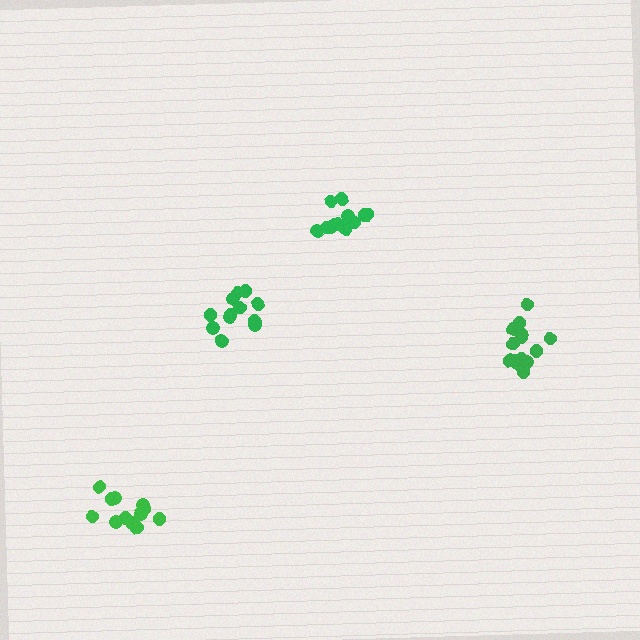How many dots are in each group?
Group 1: 13 dots, Group 2: 14 dots, Group 3: 14 dots, Group 4: 12 dots (53 total).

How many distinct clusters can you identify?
There are 4 distinct clusters.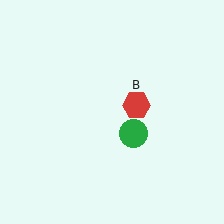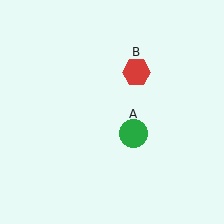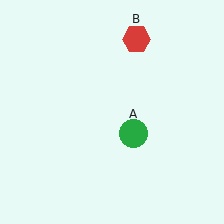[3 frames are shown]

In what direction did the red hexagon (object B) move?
The red hexagon (object B) moved up.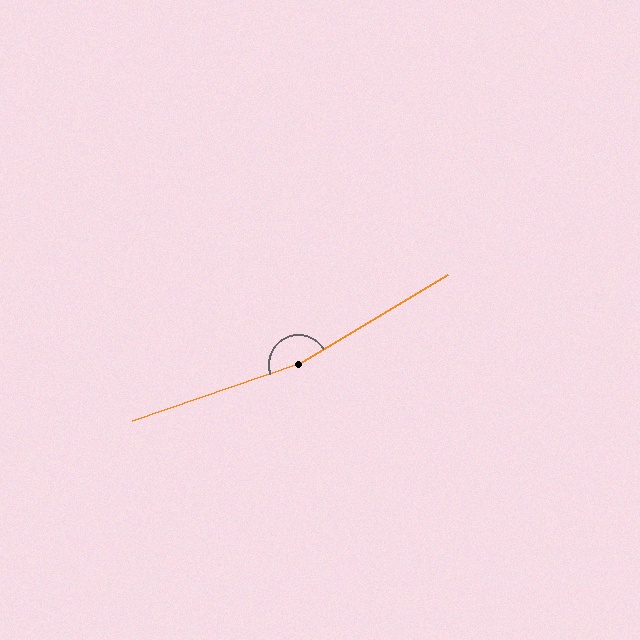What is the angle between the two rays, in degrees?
Approximately 168 degrees.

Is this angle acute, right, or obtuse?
It is obtuse.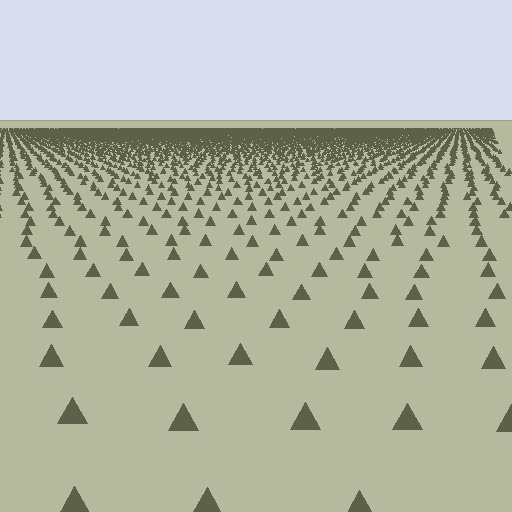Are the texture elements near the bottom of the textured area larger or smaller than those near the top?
Larger. Near the bottom, elements are closer to the viewer and appear at a bigger on-screen size.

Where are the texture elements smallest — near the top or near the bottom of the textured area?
Near the top.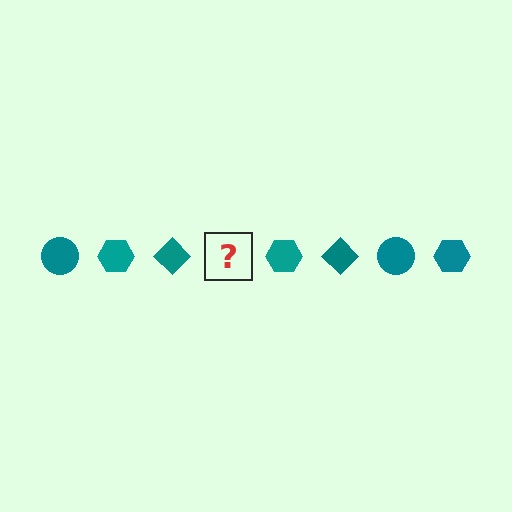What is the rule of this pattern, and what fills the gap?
The rule is that the pattern cycles through circle, hexagon, diamond shapes in teal. The gap should be filled with a teal circle.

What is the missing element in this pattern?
The missing element is a teal circle.